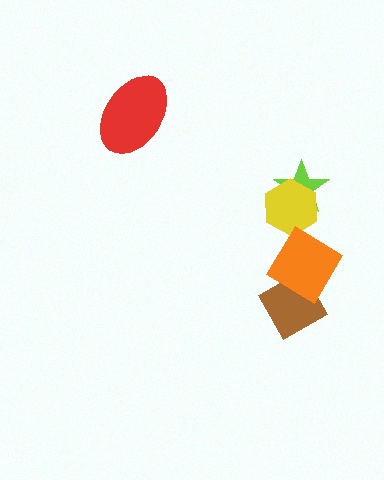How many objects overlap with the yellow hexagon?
2 objects overlap with the yellow hexagon.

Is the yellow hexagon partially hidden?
Yes, it is partially covered by another shape.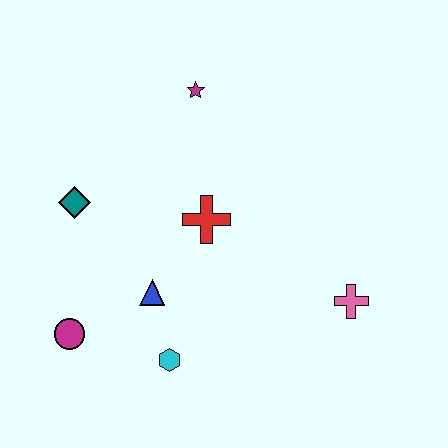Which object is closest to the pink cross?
The red cross is closest to the pink cross.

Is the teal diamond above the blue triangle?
Yes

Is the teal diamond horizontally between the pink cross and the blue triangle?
No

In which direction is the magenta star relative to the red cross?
The magenta star is above the red cross.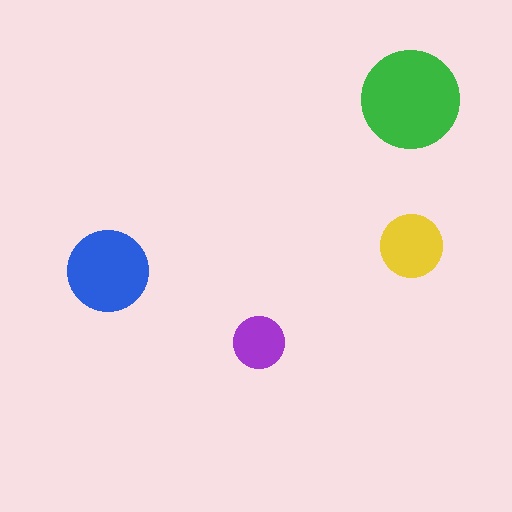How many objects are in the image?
There are 4 objects in the image.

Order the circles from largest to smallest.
the green one, the blue one, the yellow one, the purple one.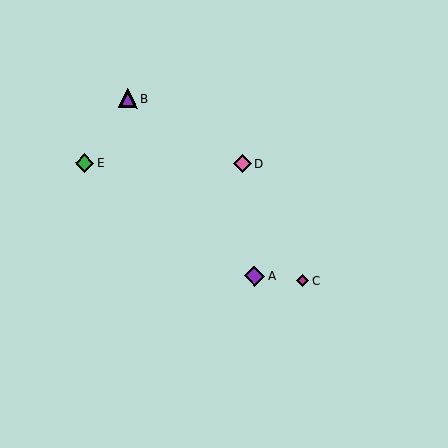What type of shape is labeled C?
Shape C is a magenta diamond.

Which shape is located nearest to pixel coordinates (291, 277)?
The magenta diamond (labeled C) at (303, 281) is nearest to that location.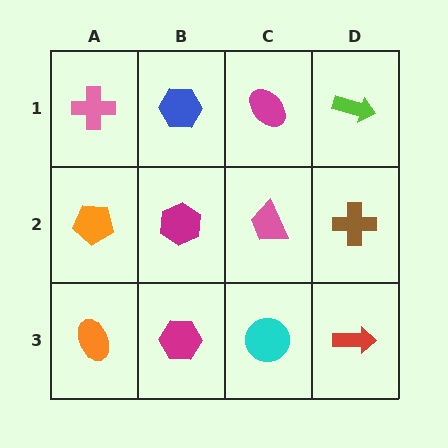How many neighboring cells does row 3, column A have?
2.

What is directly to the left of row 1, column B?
A pink cross.